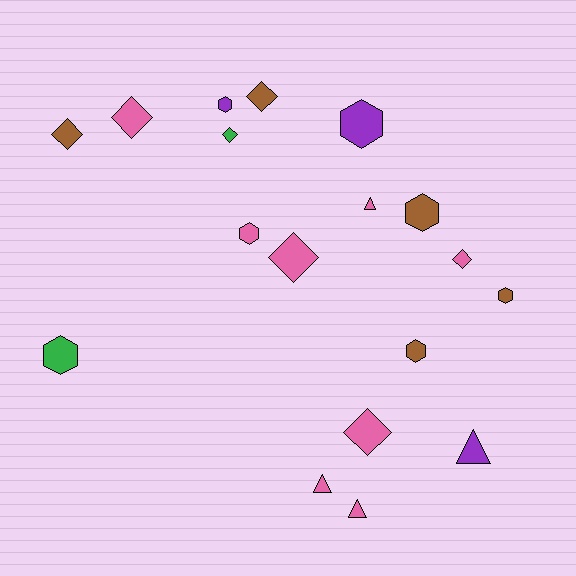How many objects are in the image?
There are 18 objects.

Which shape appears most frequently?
Diamond, with 7 objects.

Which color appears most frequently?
Pink, with 8 objects.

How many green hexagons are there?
There is 1 green hexagon.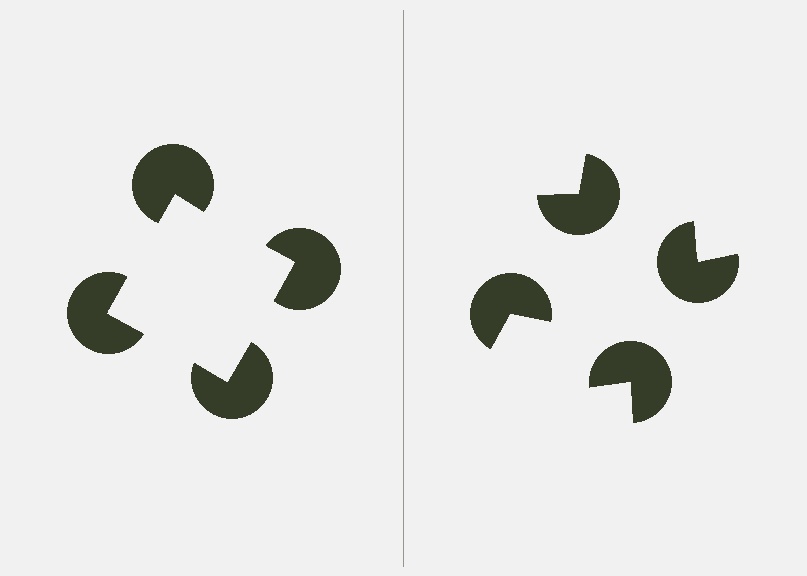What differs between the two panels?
The pac-man discs are positioned identically on both sides; only the wedge orientations differ. On the left they align to a square; on the right they are misaligned.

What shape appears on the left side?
An illusory square.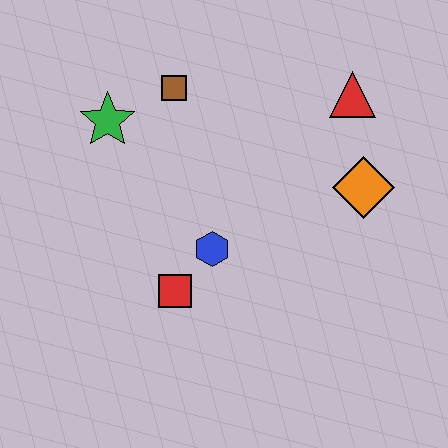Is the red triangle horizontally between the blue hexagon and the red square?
No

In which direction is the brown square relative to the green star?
The brown square is to the right of the green star.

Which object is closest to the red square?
The blue hexagon is closest to the red square.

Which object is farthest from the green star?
The orange diamond is farthest from the green star.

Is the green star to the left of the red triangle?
Yes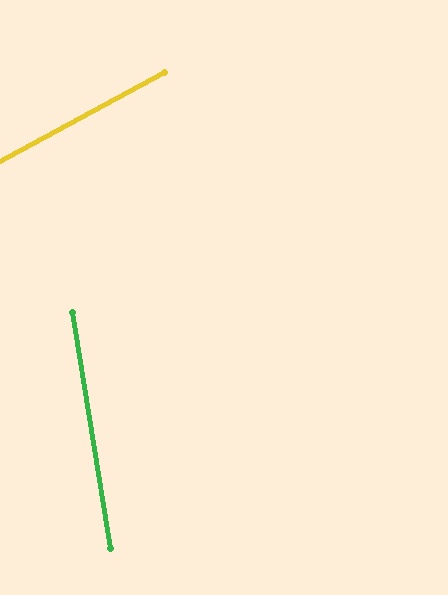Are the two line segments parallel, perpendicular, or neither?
Neither parallel nor perpendicular — they differ by about 71°.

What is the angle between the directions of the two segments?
Approximately 71 degrees.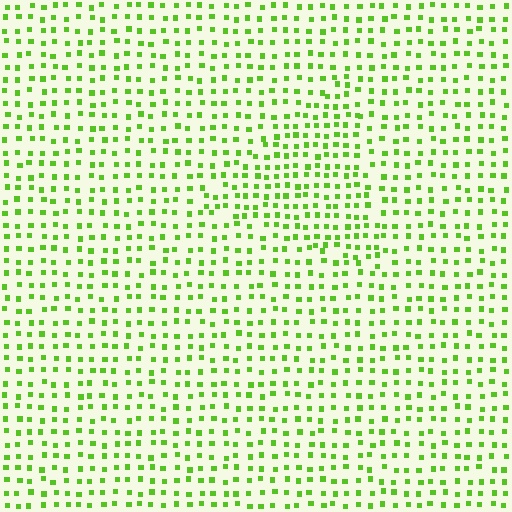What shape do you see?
I see a triangle.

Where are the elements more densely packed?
The elements are more densely packed inside the triangle boundary.